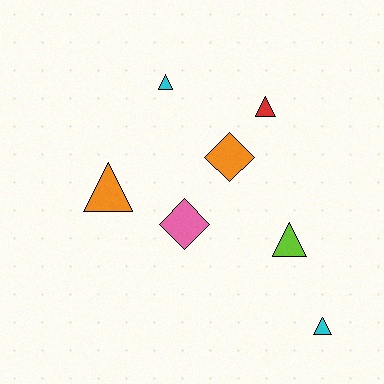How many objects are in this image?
There are 7 objects.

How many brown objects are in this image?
There are no brown objects.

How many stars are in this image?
There are no stars.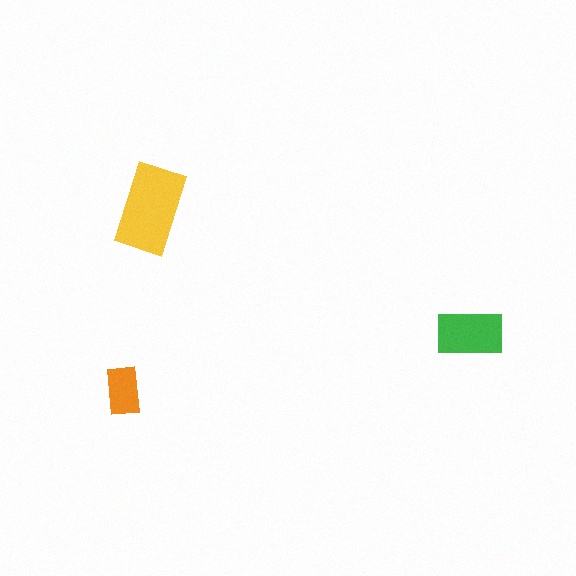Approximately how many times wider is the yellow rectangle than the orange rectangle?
About 2 times wider.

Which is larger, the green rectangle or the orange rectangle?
The green one.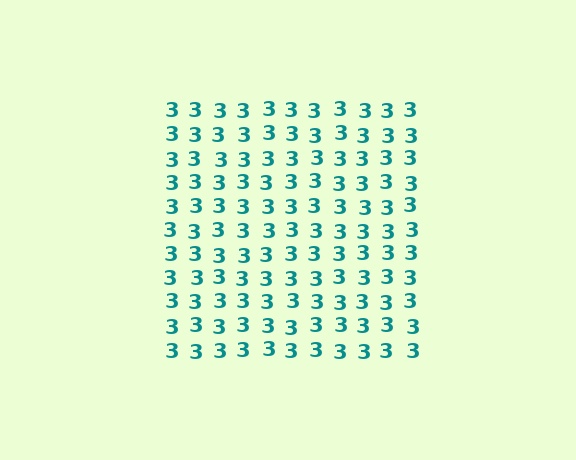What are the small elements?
The small elements are digit 3's.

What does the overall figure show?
The overall figure shows a square.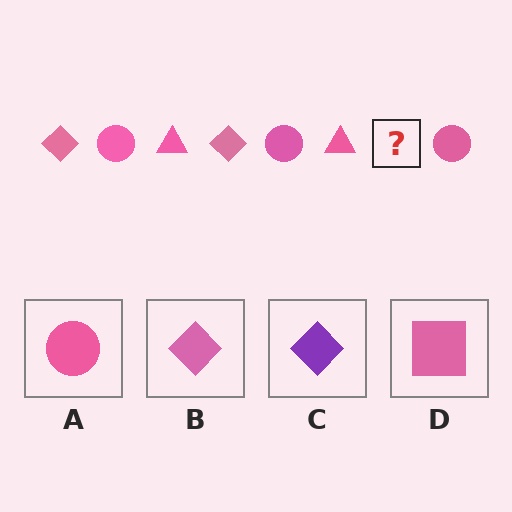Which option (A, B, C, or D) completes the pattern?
B.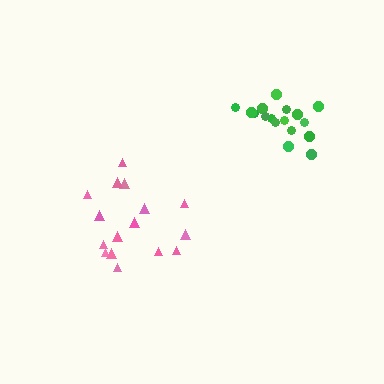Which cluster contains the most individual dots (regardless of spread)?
Green (17).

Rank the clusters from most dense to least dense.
green, pink.